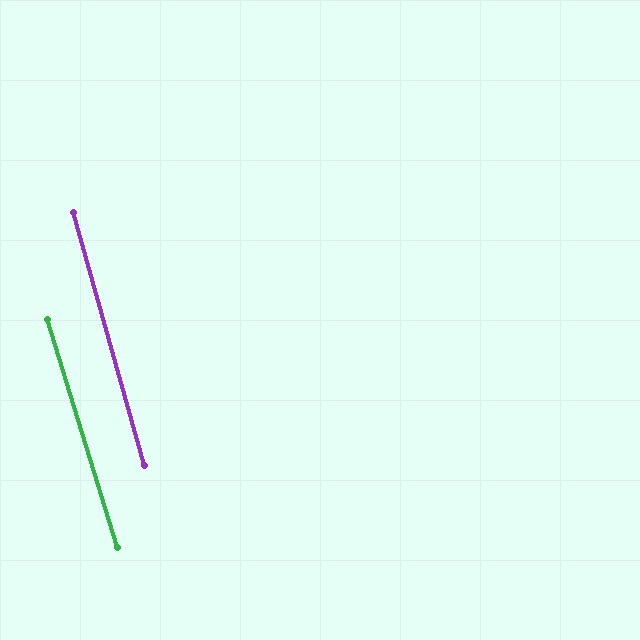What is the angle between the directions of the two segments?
Approximately 2 degrees.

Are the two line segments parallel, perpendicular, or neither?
Parallel — their directions differ by only 1.5°.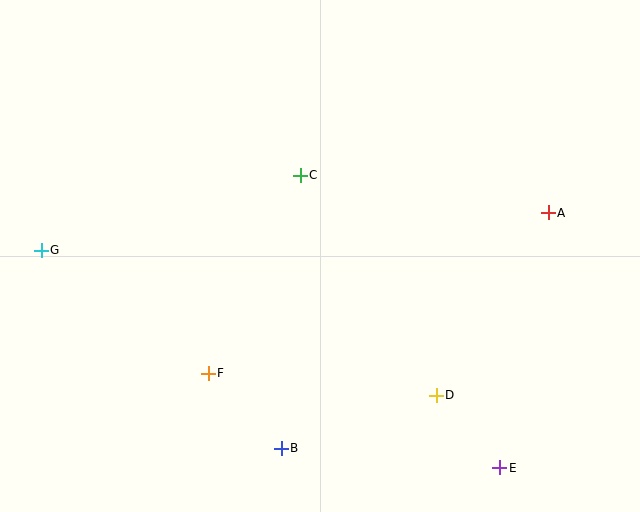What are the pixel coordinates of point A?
Point A is at (548, 213).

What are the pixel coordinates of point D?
Point D is at (436, 395).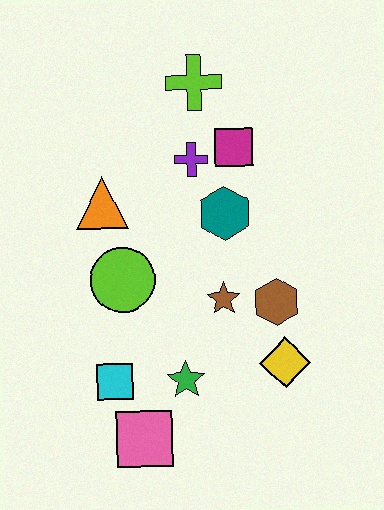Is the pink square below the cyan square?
Yes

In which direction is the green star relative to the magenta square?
The green star is below the magenta square.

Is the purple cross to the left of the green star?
No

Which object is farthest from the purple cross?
The pink square is farthest from the purple cross.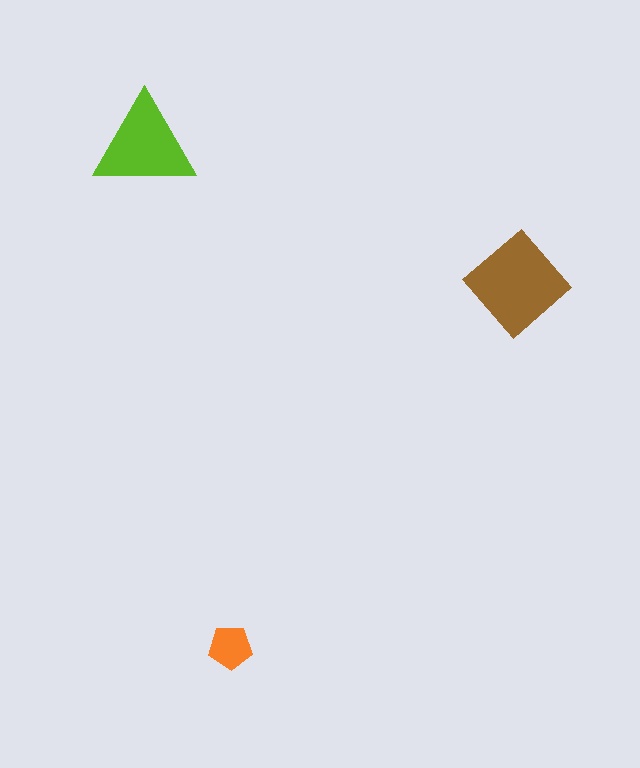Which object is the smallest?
The orange pentagon.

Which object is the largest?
The brown diamond.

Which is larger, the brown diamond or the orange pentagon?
The brown diamond.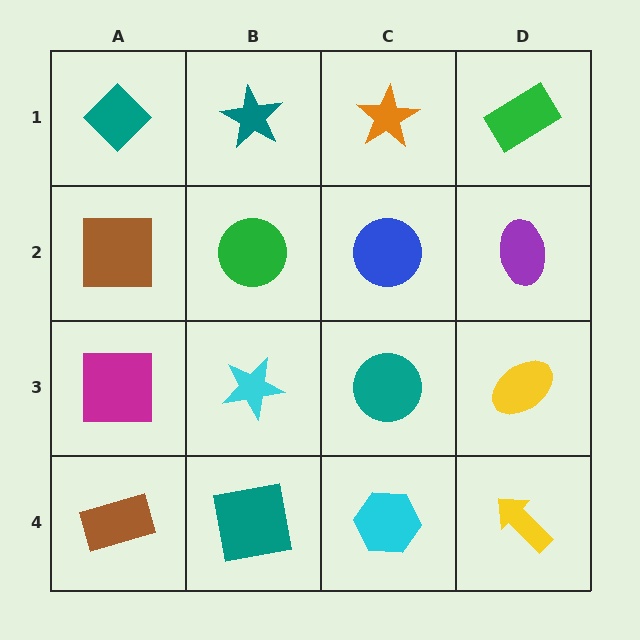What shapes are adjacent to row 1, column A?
A brown square (row 2, column A), a teal star (row 1, column B).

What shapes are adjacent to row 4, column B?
A cyan star (row 3, column B), a brown rectangle (row 4, column A), a cyan hexagon (row 4, column C).